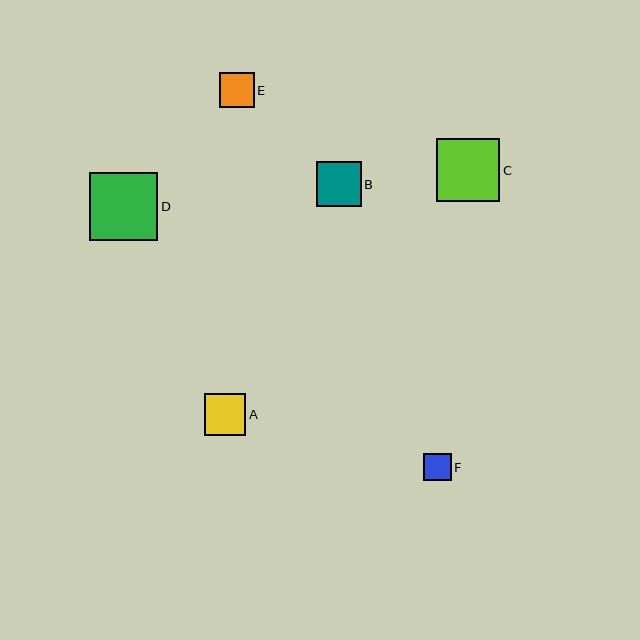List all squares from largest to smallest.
From largest to smallest: D, C, B, A, E, F.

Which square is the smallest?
Square F is the smallest with a size of approximately 28 pixels.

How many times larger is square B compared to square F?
Square B is approximately 1.6 times the size of square F.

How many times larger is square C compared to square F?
Square C is approximately 2.3 times the size of square F.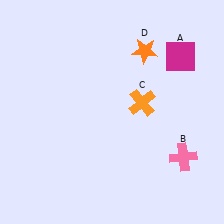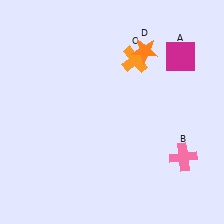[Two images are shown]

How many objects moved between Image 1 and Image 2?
1 object moved between the two images.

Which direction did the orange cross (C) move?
The orange cross (C) moved up.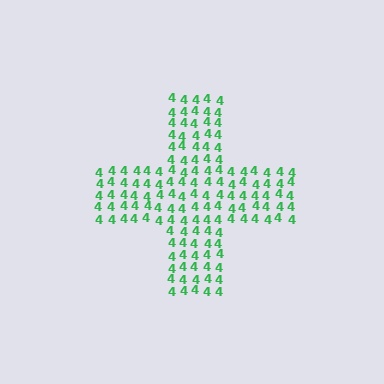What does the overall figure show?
The overall figure shows a cross.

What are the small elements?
The small elements are digit 4's.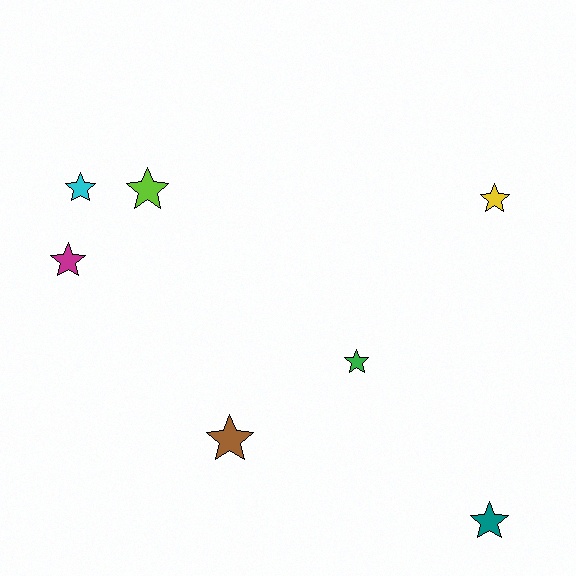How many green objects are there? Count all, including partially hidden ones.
There is 1 green object.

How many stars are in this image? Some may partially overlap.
There are 7 stars.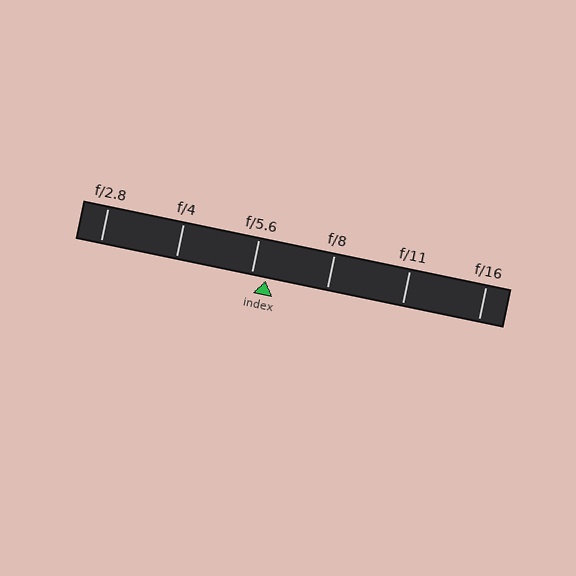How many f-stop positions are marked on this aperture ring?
There are 6 f-stop positions marked.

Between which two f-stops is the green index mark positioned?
The index mark is between f/5.6 and f/8.